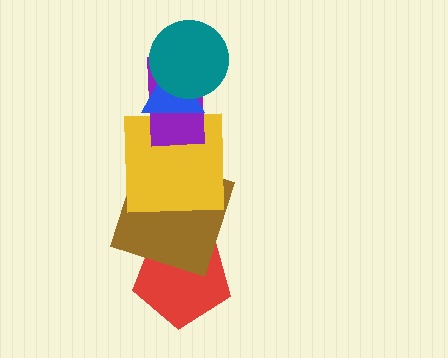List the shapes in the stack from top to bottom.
From top to bottom: the teal circle, the blue triangle, the purple rectangle, the yellow square, the brown square, the red pentagon.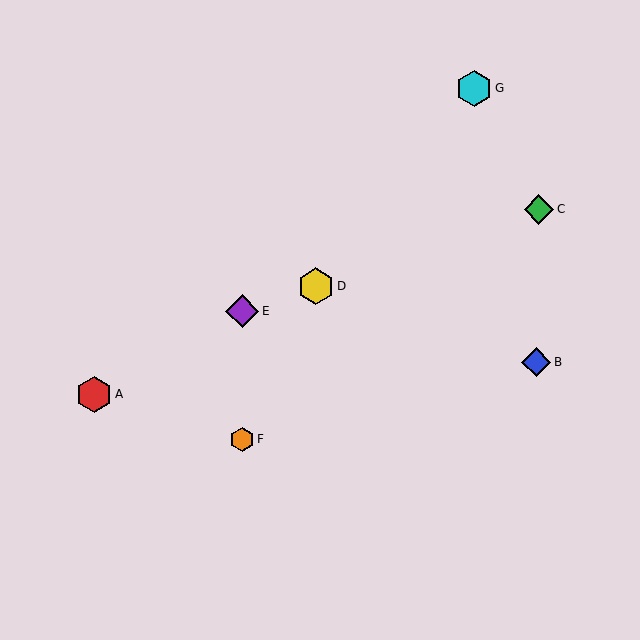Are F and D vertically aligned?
No, F is at x≈242 and D is at x≈316.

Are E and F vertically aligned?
Yes, both are at x≈242.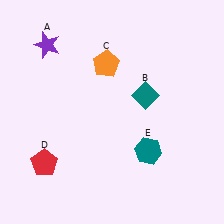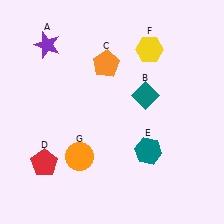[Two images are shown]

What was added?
A yellow hexagon (F), an orange circle (G) were added in Image 2.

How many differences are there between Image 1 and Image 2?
There are 2 differences between the two images.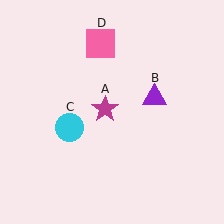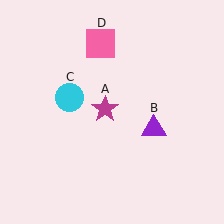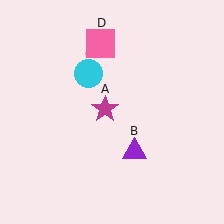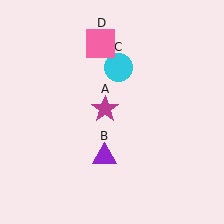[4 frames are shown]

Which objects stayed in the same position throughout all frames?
Magenta star (object A) and pink square (object D) remained stationary.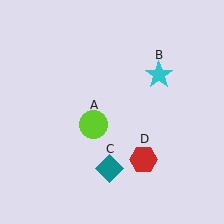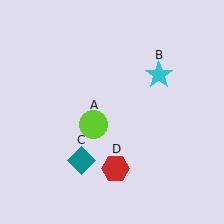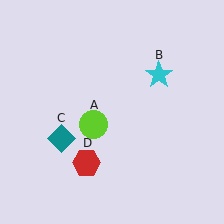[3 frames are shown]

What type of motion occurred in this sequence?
The teal diamond (object C), red hexagon (object D) rotated clockwise around the center of the scene.